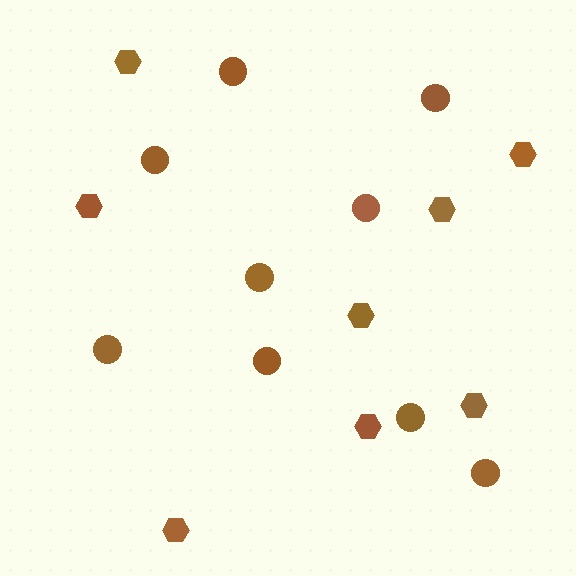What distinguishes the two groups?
There are 2 groups: one group of hexagons (8) and one group of circles (9).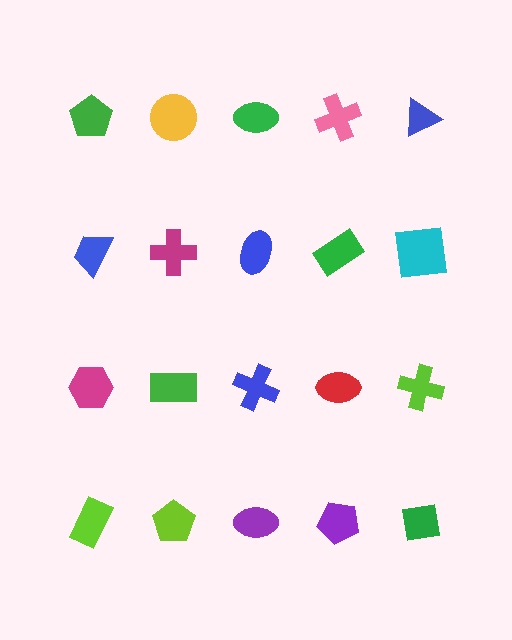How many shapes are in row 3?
5 shapes.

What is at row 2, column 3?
A blue ellipse.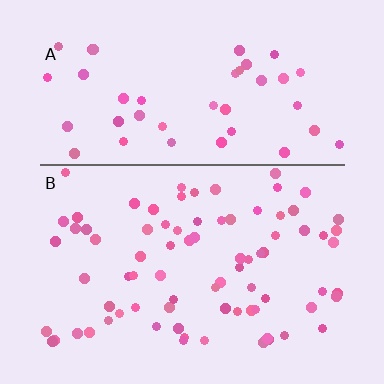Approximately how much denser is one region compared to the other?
Approximately 1.7× — region B over region A.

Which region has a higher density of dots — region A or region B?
B (the bottom).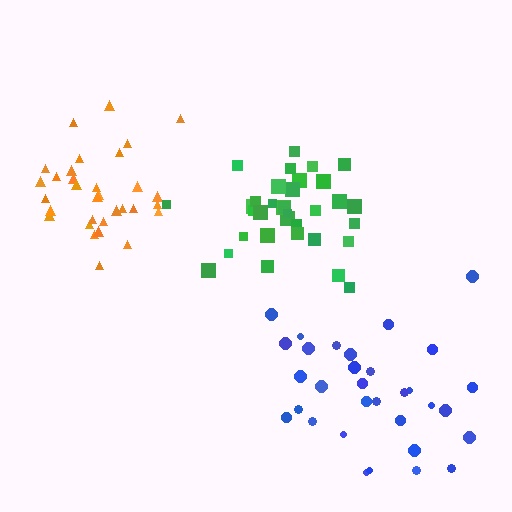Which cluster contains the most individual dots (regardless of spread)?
Green (34).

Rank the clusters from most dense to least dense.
green, orange, blue.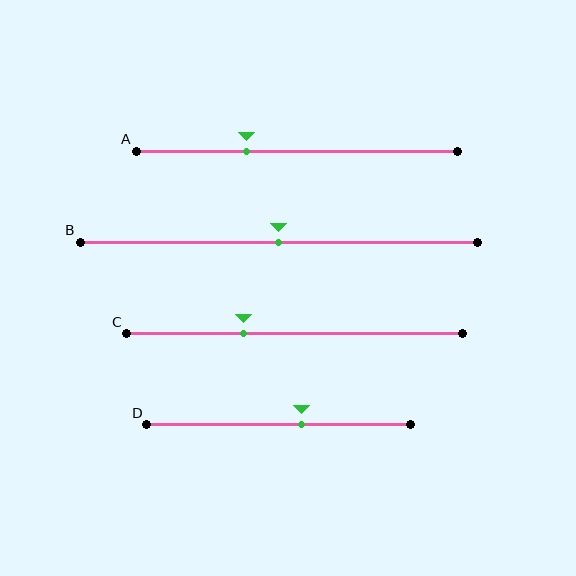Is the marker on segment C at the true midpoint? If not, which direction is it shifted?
No, the marker on segment C is shifted to the left by about 15% of the segment length.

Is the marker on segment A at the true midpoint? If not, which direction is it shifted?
No, the marker on segment A is shifted to the left by about 16% of the segment length.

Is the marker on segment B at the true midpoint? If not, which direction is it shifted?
Yes, the marker on segment B is at the true midpoint.